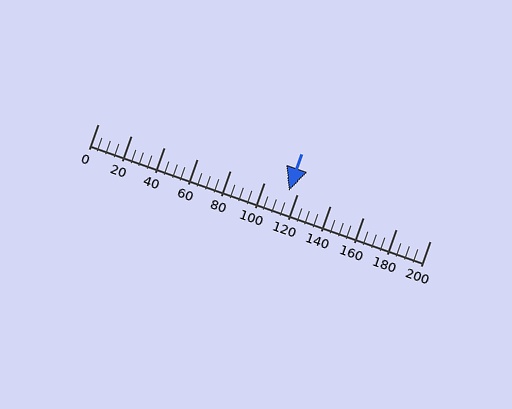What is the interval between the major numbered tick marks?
The major tick marks are spaced 20 units apart.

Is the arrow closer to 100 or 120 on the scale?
The arrow is closer to 120.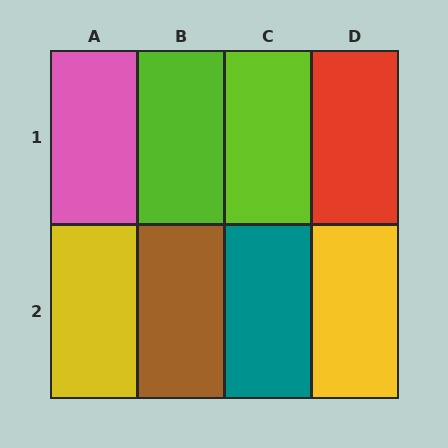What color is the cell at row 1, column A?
Pink.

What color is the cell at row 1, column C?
Lime.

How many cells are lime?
2 cells are lime.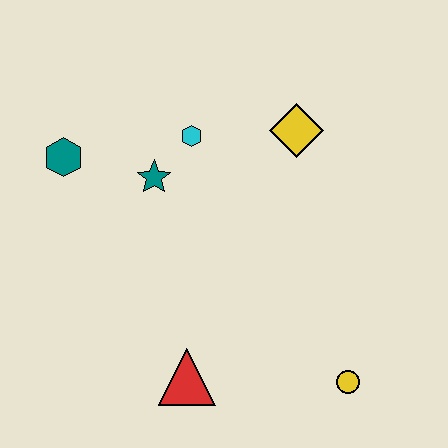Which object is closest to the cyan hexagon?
The teal star is closest to the cyan hexagon.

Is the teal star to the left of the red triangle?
Yes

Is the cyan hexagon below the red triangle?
No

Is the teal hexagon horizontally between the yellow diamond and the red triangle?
No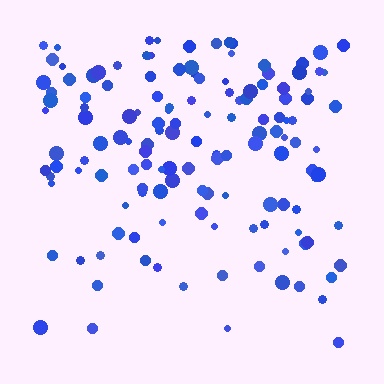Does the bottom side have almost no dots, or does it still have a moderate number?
Still a moderate number, just noticeably fewer than the top.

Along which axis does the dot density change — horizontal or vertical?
Vertical.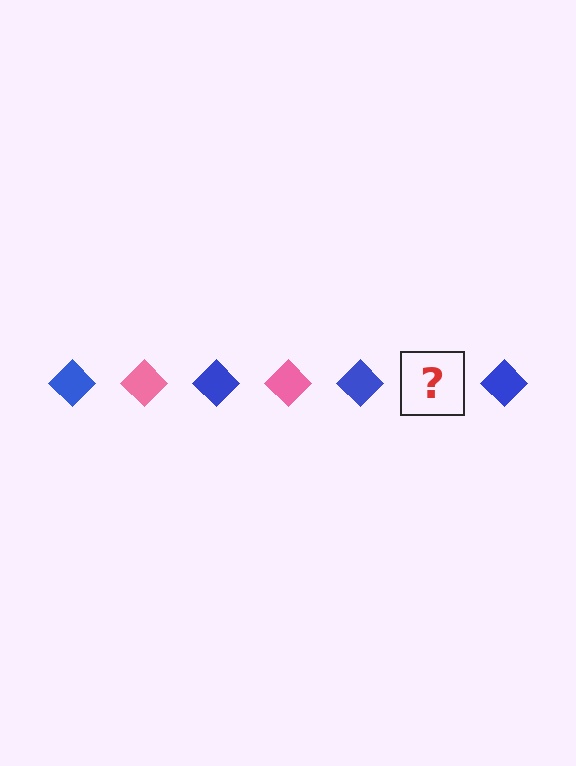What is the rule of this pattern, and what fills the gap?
The rule is that the pattern cycles through blue, pink diamonds. The gap should be filled with a pink diamond.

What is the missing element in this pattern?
The missing element is a pink diamond.